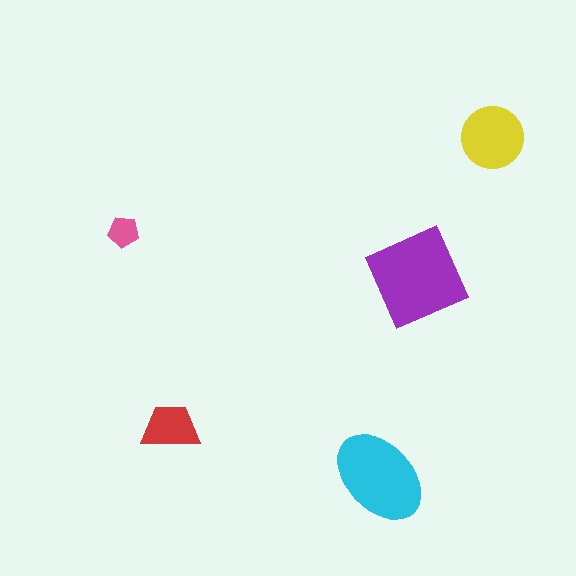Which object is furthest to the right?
The yellow circle is rightmost.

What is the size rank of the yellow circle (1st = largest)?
3rd.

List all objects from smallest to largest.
The pink pentagon, the red trapezoid, the yellow circle, the cyan ellipse, the purple diamond.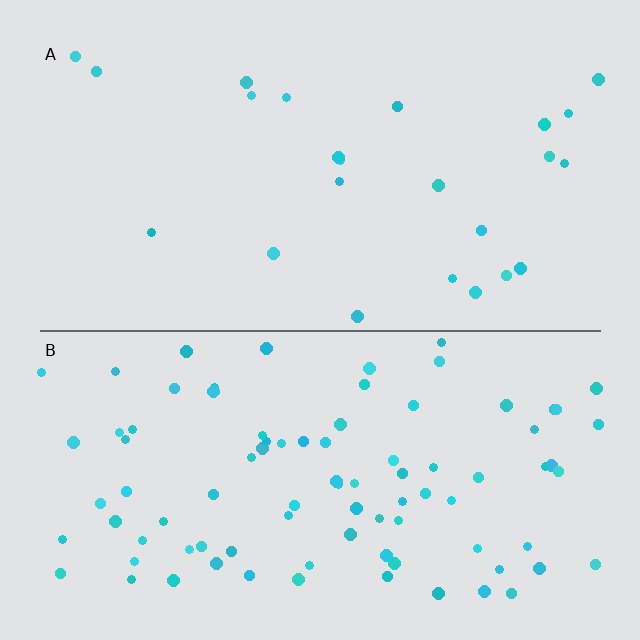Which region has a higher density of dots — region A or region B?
B (the bottom).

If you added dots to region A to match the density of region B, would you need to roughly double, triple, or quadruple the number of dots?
Approximately quadruple.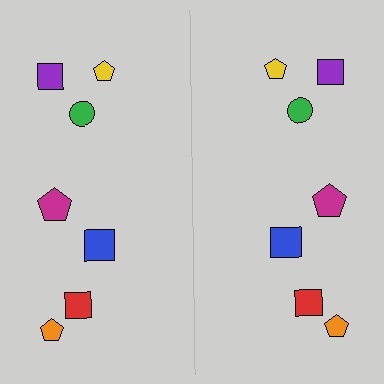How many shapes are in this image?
There are 14 shapes in this image.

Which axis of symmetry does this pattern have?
The pattern has a vertical axis of symmetry running through the center of the image.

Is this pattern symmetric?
Yes, this pattern has bilateral (reflection) symmetry.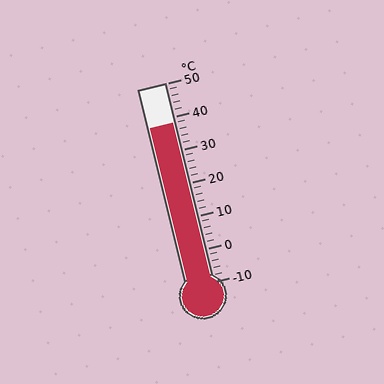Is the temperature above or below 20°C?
The temperature is above 20°C.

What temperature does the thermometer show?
The thermometer shows approximately 38°C.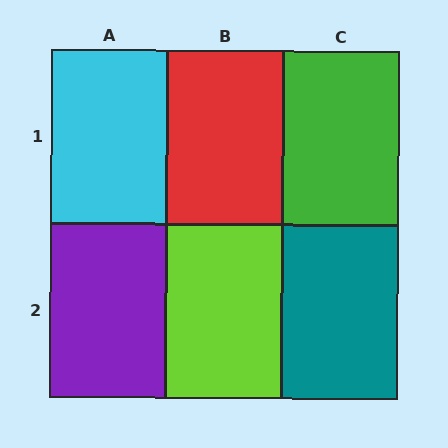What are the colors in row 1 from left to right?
Cyan, red, green.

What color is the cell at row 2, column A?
Purple.